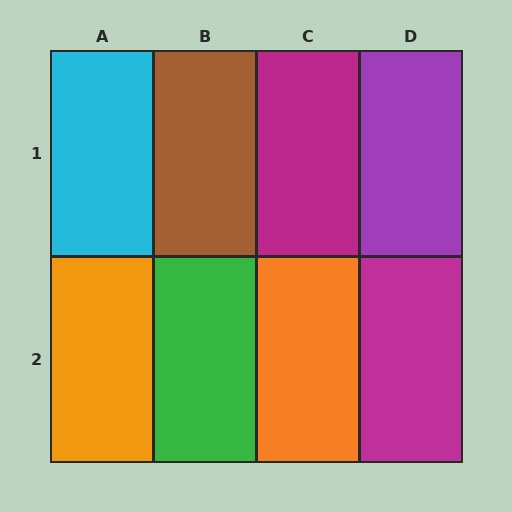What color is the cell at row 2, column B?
Green.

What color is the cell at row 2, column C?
Orange.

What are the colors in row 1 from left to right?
Cyan, brown, magenta, purple.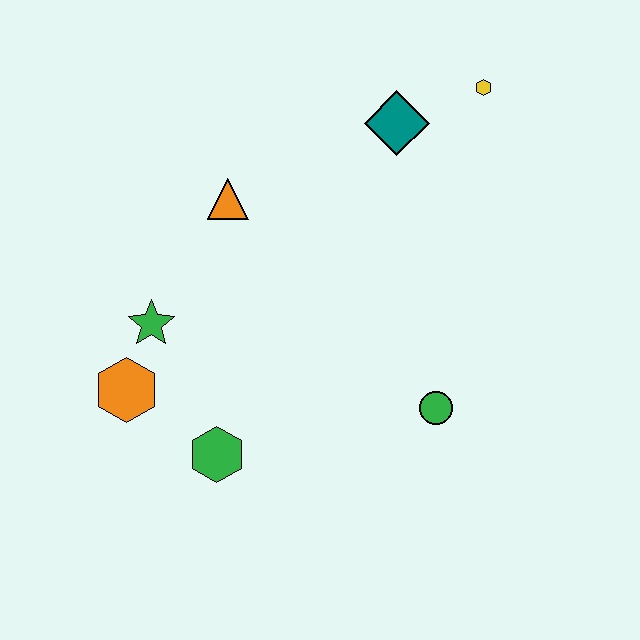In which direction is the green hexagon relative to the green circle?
The green hexagon is to the left of the green circle.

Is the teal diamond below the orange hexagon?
No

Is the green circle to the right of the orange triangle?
Yes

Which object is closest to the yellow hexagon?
The teal diamond is closest to the yellow hexagon.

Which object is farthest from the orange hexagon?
The yellow hexagon is farthest from the orange hexagon.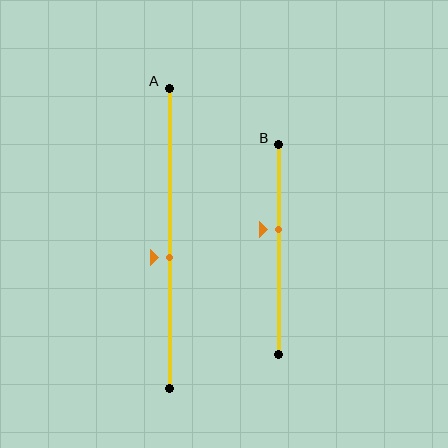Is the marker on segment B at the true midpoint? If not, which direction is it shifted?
No, the marker on segment B is shifted upward by about 10% of the segment length.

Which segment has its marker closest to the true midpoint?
Segment A has its marker closest to the true midpoint.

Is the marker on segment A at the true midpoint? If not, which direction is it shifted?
No, the marker on segment A is shifted downward by about 7% of the segment length.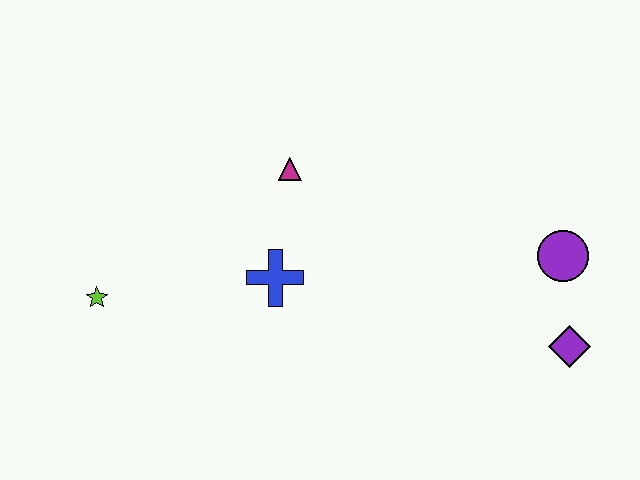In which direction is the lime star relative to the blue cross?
The lime star is to the left of the blue cross.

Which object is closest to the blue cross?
The magenta triangle is closest to the blue cross.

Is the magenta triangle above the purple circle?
Yes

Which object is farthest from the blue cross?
The purple diamond is farthest from the blue cross.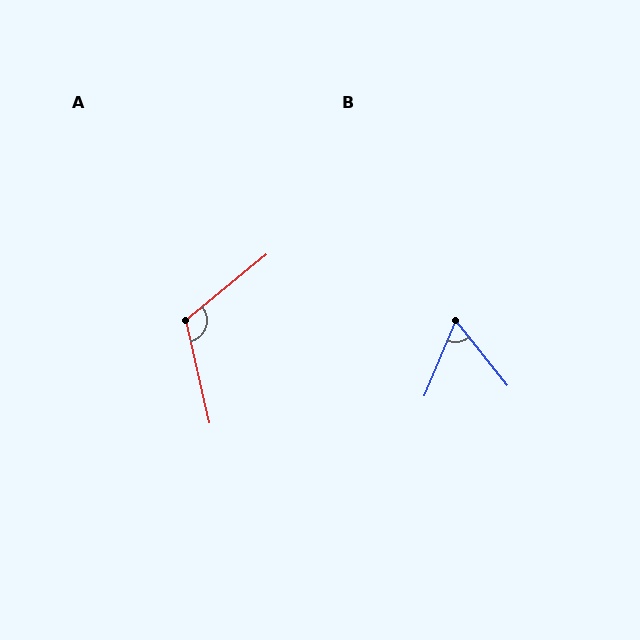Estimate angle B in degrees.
Approximately 61 degrees.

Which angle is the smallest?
B, at approximately 61 degrees.